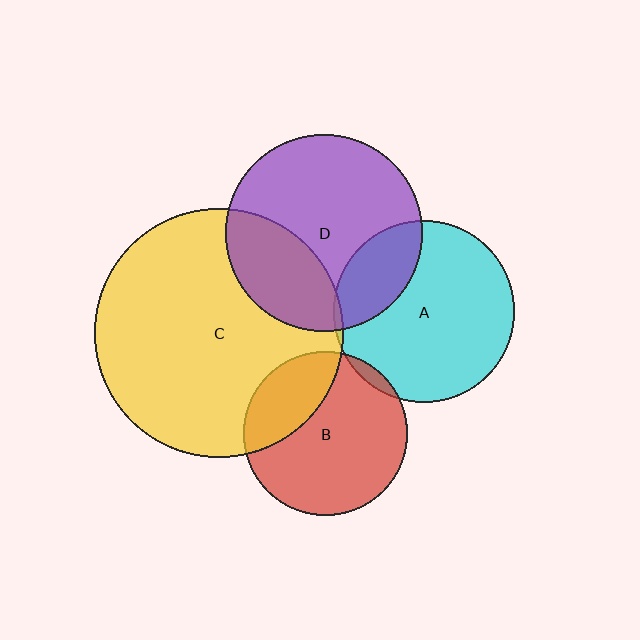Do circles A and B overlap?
Yes.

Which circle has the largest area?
Circle C (yellow).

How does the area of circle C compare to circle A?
Approximately 1.9 times.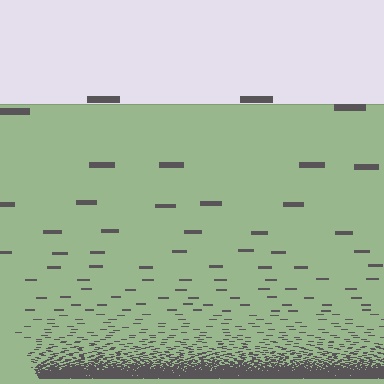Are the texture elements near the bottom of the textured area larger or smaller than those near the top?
Smaller. The gradient is inverted — elements near the bottom are smaller and denser.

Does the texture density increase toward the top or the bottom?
Density increases toward the bottom.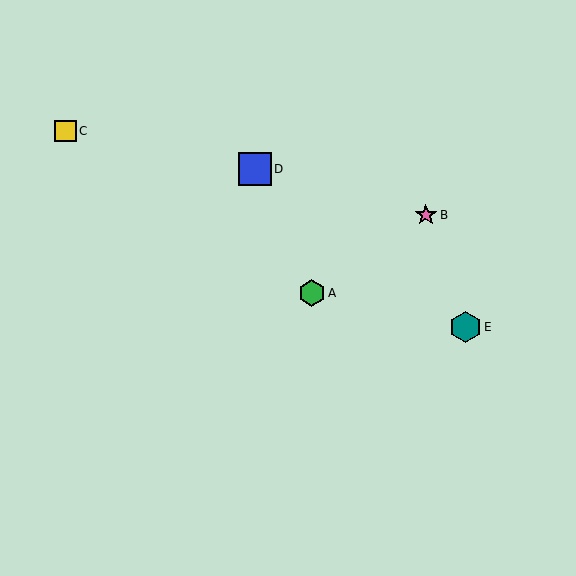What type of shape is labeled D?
Shape D is a blue square.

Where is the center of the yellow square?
The center of the yellow square is at (65, 131).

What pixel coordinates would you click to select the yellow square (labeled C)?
Click at (65, 131) to select the yellow square C.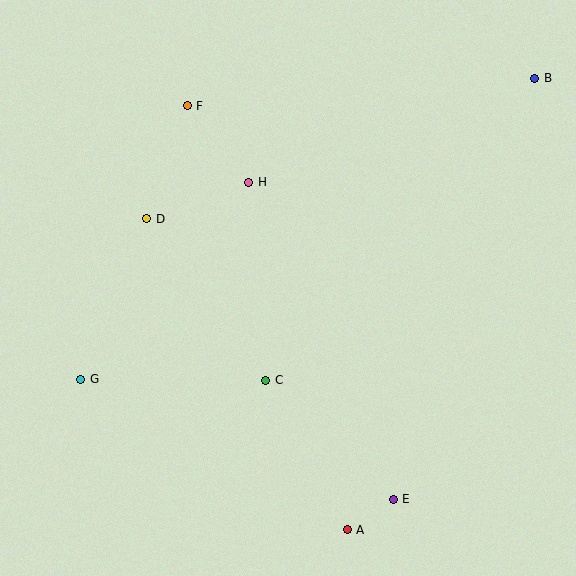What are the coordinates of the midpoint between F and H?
The midpoint between F and H is at (218, 144).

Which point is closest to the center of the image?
Point C at (266, 380) is closest to the center.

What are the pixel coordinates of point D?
Point D is at (147, 219).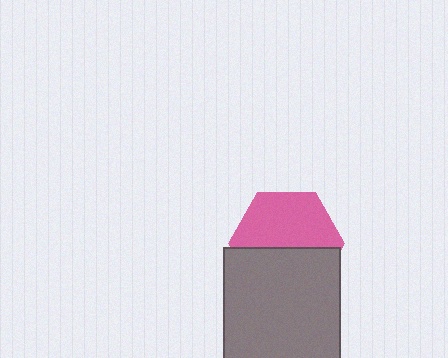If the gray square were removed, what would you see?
You would see the complete pink hexagon.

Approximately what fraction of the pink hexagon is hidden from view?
Roughly 44% of the pink hexagon is hidden behind the gray square.